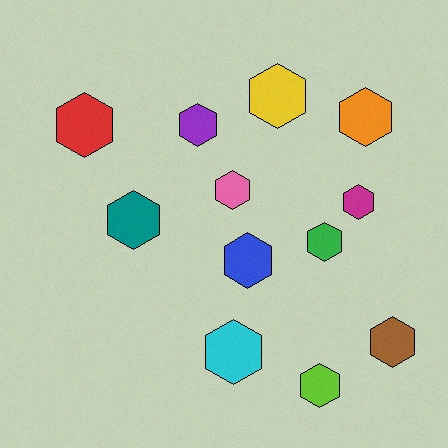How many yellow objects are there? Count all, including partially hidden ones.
There is 1 yellow object.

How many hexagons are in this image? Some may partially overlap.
There are 12 hexagons.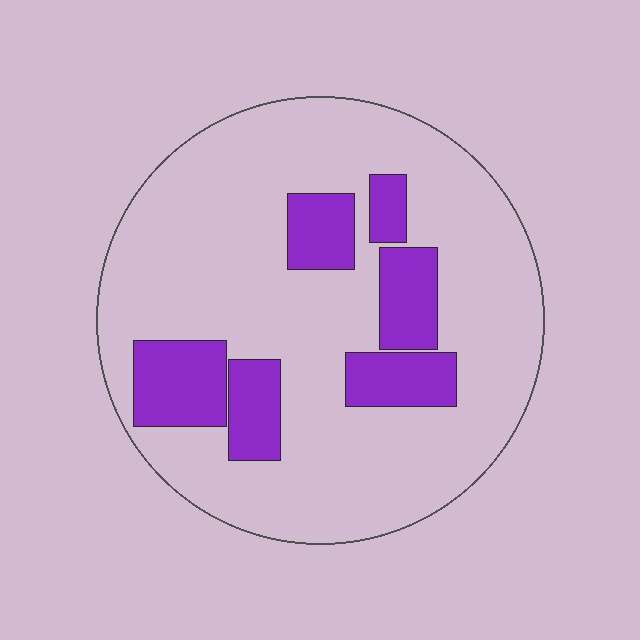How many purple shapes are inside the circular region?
6.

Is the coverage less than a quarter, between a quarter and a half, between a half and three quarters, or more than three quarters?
Less than a quarter.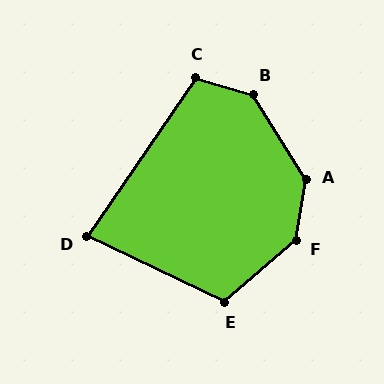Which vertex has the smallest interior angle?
D, at approximately 81 degrees.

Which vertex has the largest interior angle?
F, at approximately 140 degrees.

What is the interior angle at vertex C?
Approximately 107 degrees (obtuse).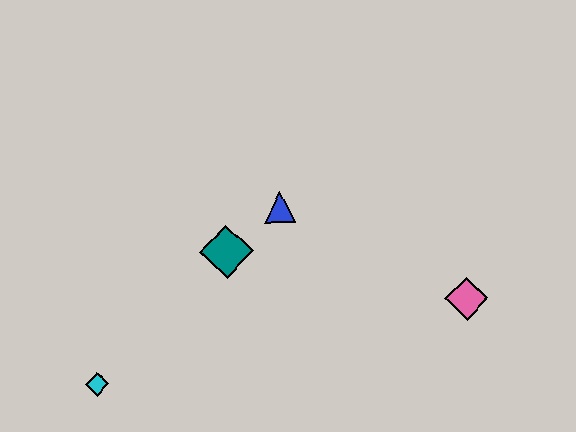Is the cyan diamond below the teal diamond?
Yes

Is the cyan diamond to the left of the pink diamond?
Yes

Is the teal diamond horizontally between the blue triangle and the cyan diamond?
Yes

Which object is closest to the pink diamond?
The blue triangle is closest to the pink diamond.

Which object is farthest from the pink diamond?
The cyan diamond is farthest from the pink diamond.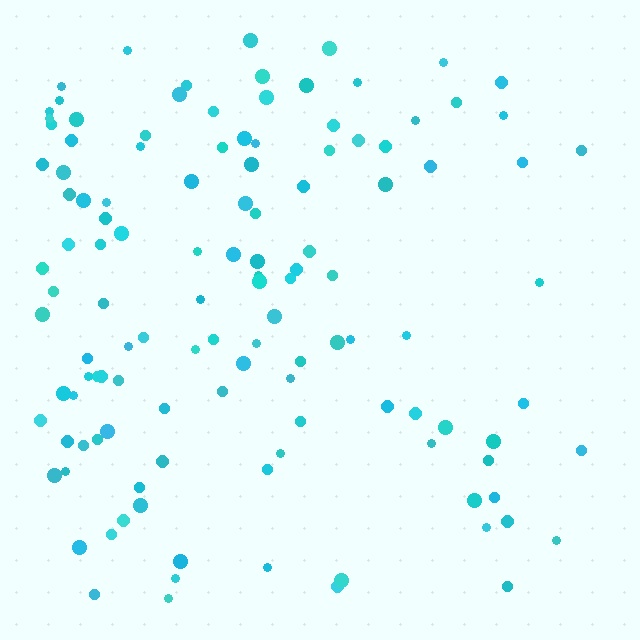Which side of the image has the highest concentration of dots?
The left.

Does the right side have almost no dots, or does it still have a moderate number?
Still a moderate number, just noticeably fewer than the left.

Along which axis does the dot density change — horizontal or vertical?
Horizontal.